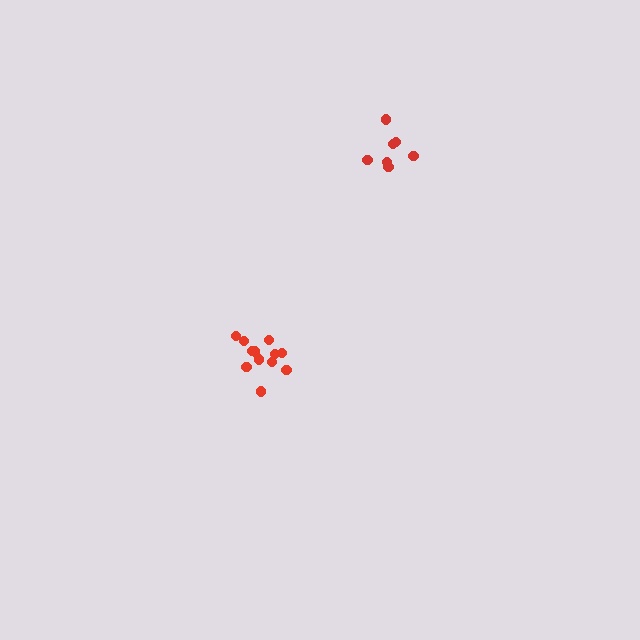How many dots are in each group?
Group 1: 12 dots, Group 2: 7 dots (19 total).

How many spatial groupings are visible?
There are 2 spatial groupings.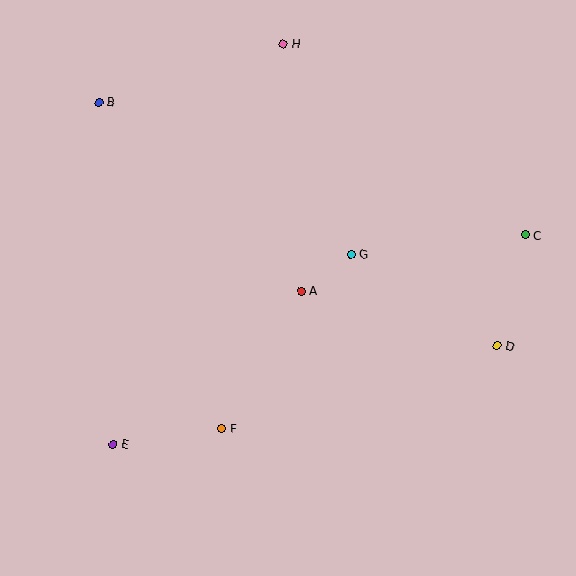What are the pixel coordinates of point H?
Point H is at (283, 44).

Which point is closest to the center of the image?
Point A at (301, 291) is closest to the center.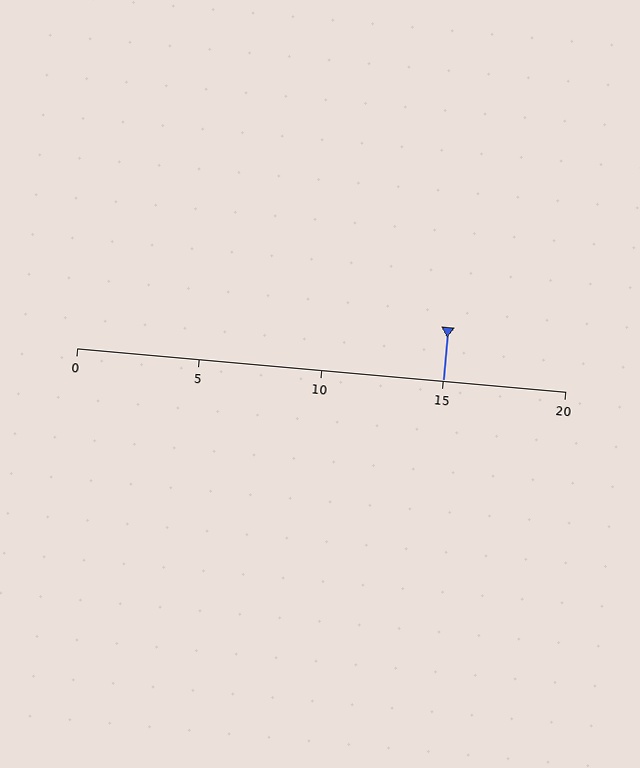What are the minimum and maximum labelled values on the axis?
The axis runs from 0 to 20.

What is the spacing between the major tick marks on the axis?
The major ticks are spaced 5 apart.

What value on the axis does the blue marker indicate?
The marker indicates approximately 15.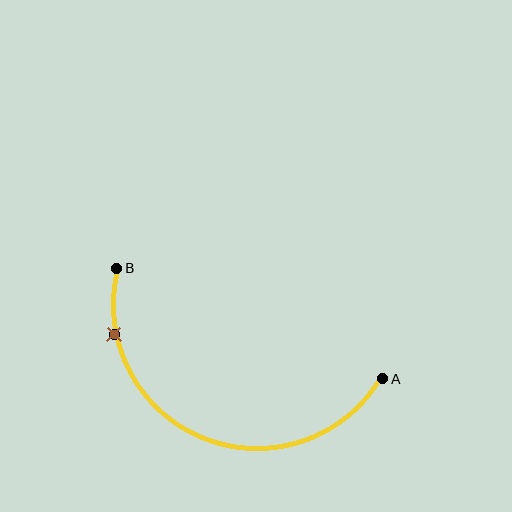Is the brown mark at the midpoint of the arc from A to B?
No. The brown mark lies on the arc but is closer to endpoint B. The arc midpoint would be at the point on the curve equidistant along the arc from both A and B.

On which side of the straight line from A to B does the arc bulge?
The arc bulges below the straight line connecting A and B.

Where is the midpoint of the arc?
The arc midpoint is the point on the curve farthest from the straight line joining A and B. It sits below that line.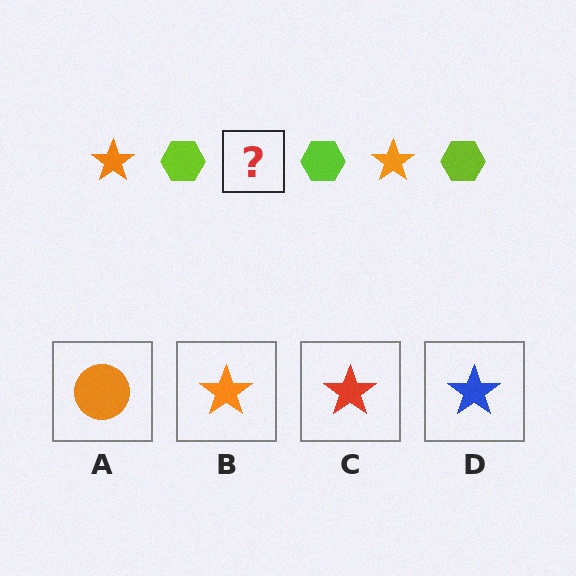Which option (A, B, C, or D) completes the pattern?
B.